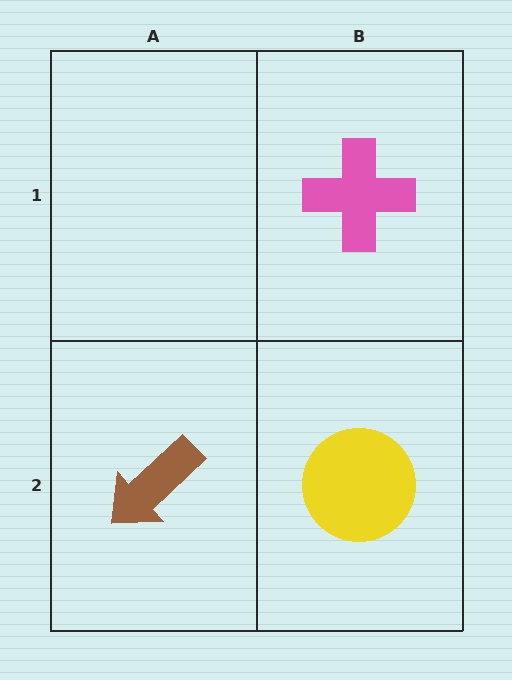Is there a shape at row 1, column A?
No, that cell is empty.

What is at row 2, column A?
A brown arrow.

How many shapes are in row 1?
1 shape.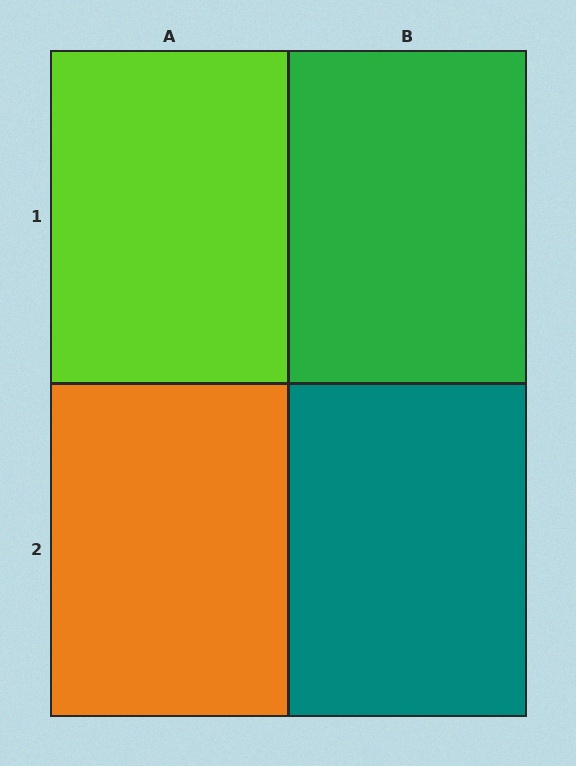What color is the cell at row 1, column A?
Lime.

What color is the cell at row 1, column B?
Green.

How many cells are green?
1 cell is green.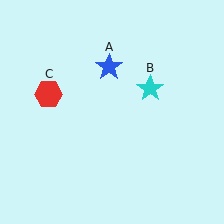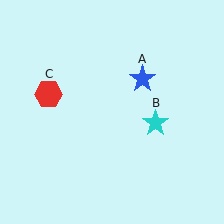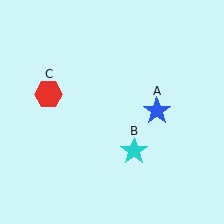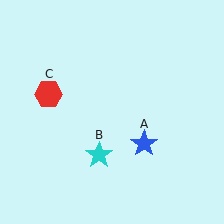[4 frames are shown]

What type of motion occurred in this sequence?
The blue star (object A), cyan star (object B) rotated clockwise around the center of the scene.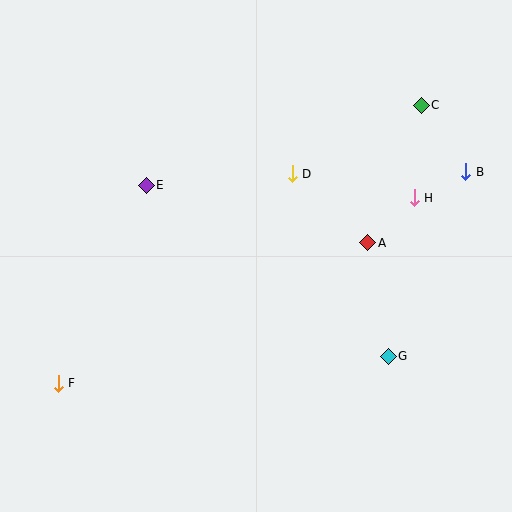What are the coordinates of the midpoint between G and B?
The midpoint between G and B is at (427, 264).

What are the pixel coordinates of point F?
Point F is at (58, 383).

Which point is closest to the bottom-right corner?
Point G is closest to the bottom-right corner.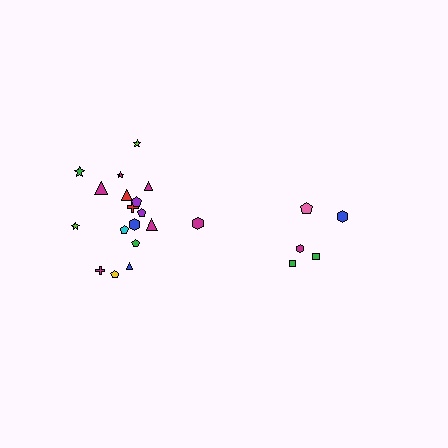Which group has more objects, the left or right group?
The left group.